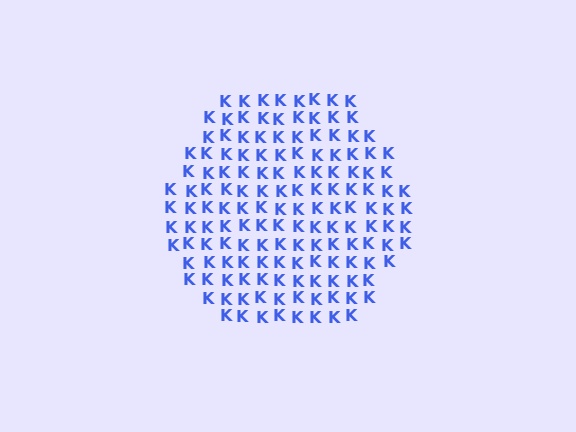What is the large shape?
The large shape is a hexagon.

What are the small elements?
The small elements are letter K's.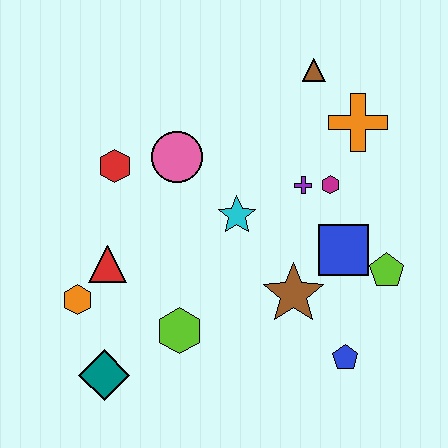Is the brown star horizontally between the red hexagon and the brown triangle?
Yes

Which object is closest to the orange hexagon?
The red triangle is closest to the orange hexagon.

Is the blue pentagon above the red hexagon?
No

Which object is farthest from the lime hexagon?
The brown triangle is farthest from the lime hexagon.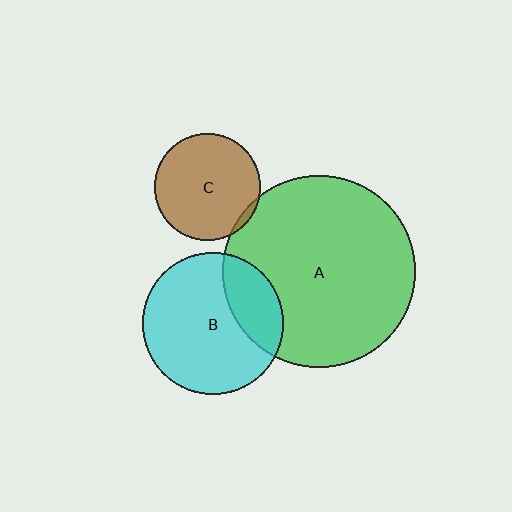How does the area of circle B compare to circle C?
Approximately 1.8 times.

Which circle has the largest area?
Circle A (green).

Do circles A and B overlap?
Yes.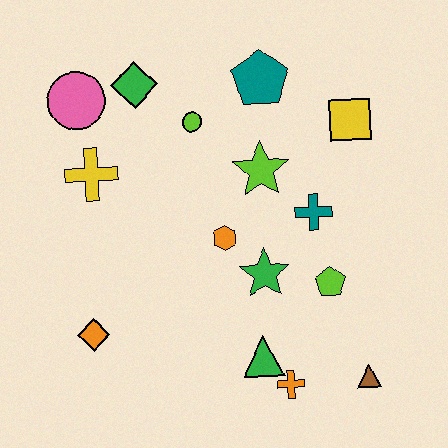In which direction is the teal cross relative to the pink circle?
The teal cross is to the right of the pink circle.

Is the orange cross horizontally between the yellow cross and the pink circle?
No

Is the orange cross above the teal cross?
No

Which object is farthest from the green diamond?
The brown triangle is farthest from the green diamond.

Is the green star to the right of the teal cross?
No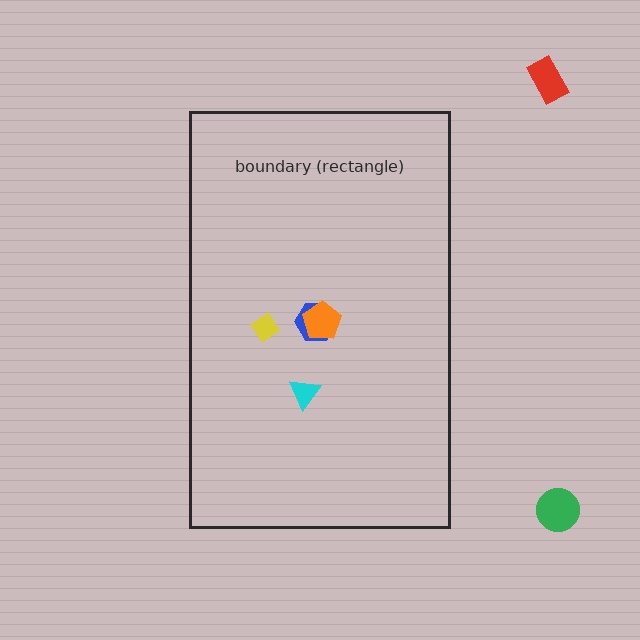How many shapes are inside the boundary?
4 inside, 2 outside.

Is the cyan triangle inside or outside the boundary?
Inside.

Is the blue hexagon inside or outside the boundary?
Inside.